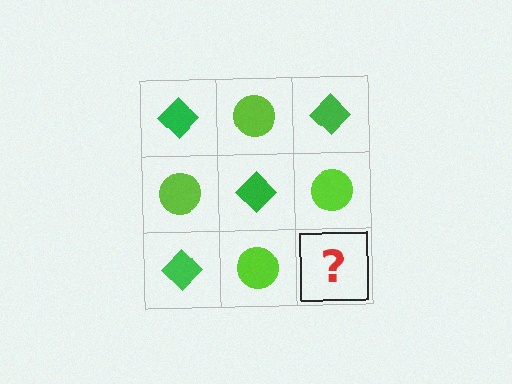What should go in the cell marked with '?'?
The missing cell should contain a green diamond.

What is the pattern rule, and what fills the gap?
The rule is that it alternates green diamond and lime circle in a checkerboard pattern. The gap should be filled with a green diamond.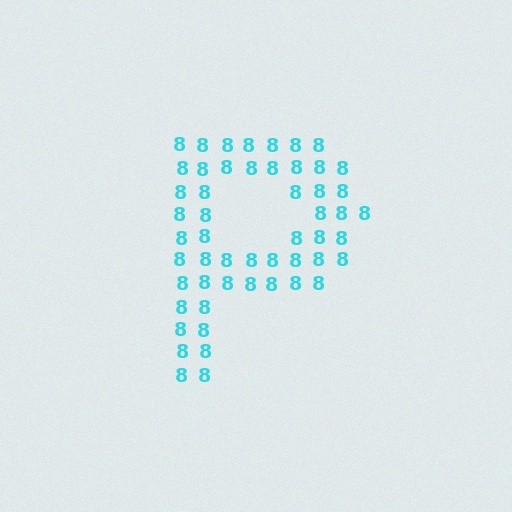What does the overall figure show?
The overall figure shows the letter P.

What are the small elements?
The small elements are digit 8's.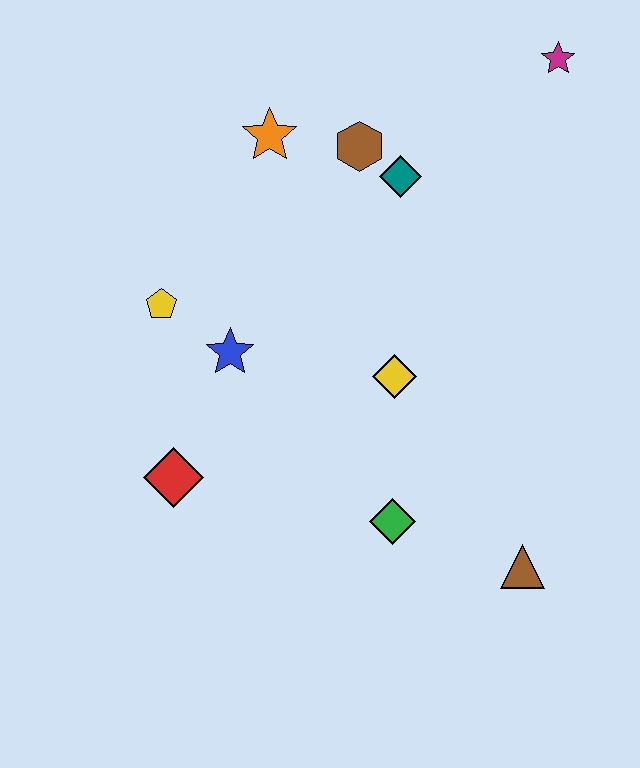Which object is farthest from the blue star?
The magenta star is farthest from the blue star.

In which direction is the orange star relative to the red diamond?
The orange star is above the red diamond.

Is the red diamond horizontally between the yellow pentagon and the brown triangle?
Yes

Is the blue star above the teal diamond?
No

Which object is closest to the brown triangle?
The green diamond is closest to the brown triangle.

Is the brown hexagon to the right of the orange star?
Yes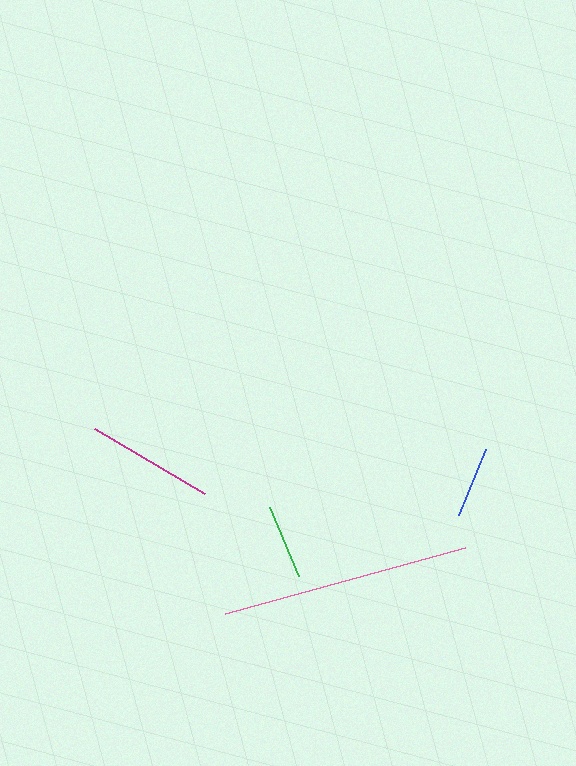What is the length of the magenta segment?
The magenta segment is approximately 128 pixels long.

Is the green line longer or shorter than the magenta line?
The magenta line is longer than the green line.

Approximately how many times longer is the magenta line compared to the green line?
The magenta line is approximately 1.7 times the length of the green line.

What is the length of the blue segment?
The blue segment is approximately 72 pixels long.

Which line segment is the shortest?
The blue line is the shortest at approximately 72 pixels.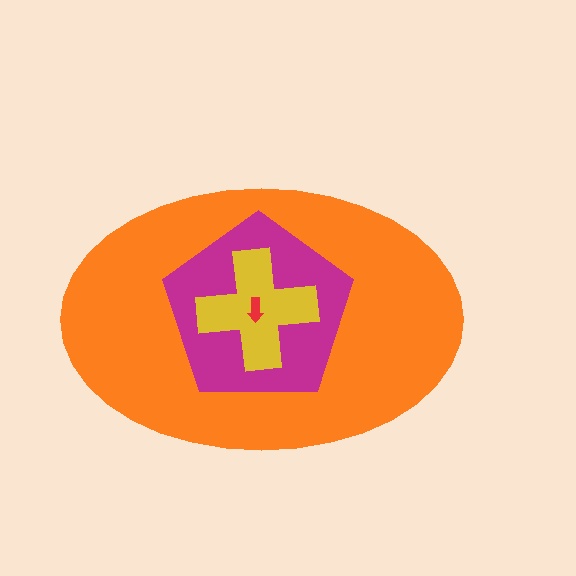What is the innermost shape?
The red arrow.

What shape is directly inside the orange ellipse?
The magenta pentagon.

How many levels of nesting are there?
4.